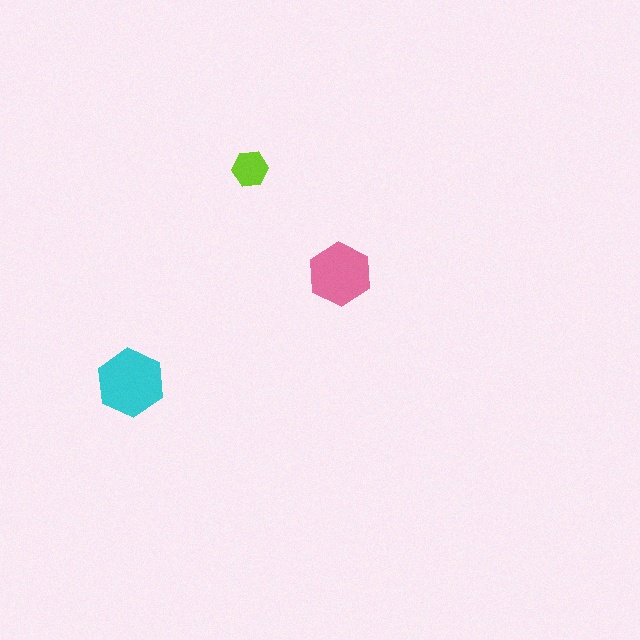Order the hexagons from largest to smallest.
the cyan one, the pink one, the lime one.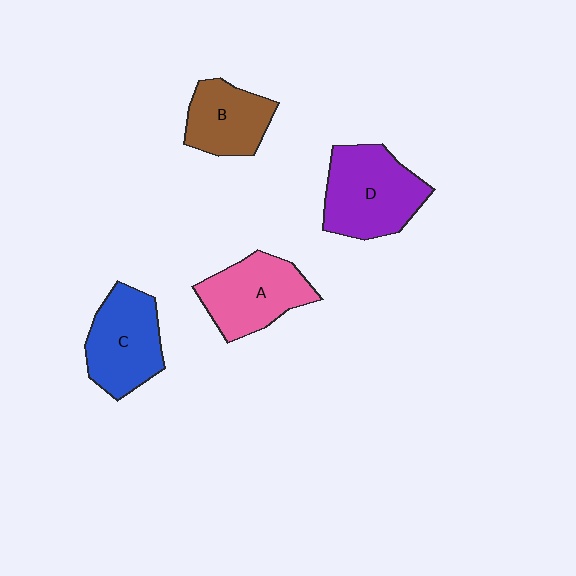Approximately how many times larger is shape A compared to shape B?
Approximately 1.2 times.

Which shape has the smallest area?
Shape B (brown).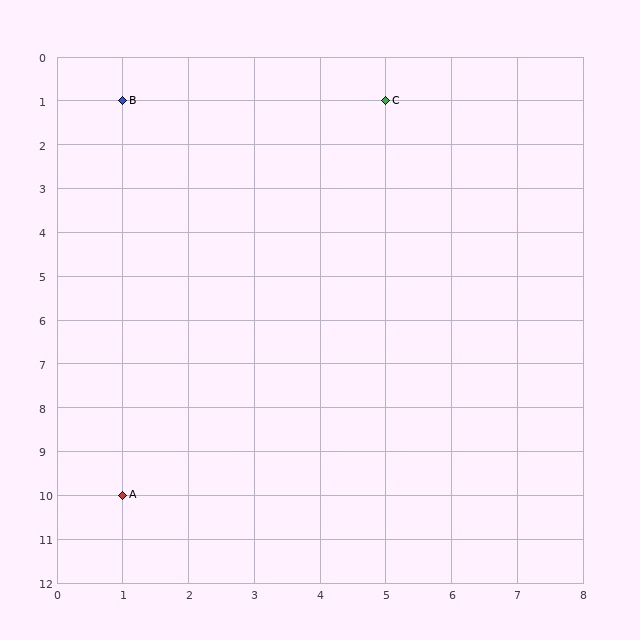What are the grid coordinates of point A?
Point A is at grid coordinates (1, 10).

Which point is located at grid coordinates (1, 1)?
Point B is at (1, 1).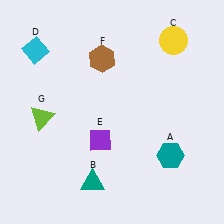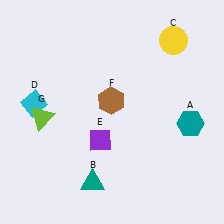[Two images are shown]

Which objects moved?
The objects that moved are: the teal hexagon (A), the cyan diamond (D), the brown hexagon (F).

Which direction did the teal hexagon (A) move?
The teal hexagon (A) moved up.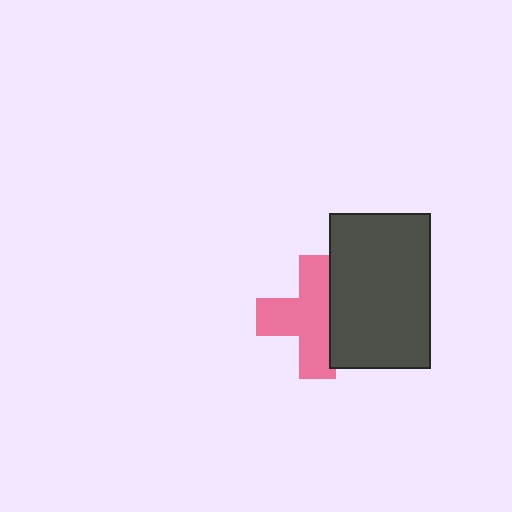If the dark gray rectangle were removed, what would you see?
You would see the complete pink cross.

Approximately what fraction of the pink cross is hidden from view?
Roughly 30% of the pink cross is hidden behind the dark gray rectangle.